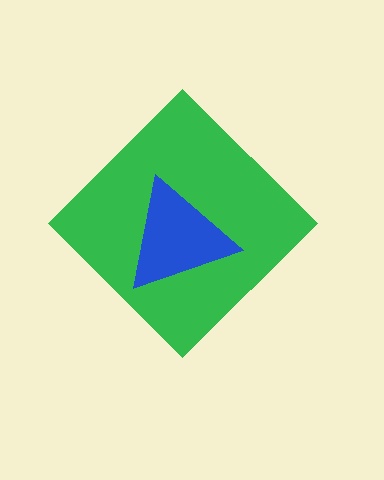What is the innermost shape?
The blue triangle.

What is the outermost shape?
The green diamond.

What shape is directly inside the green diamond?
The blue triangle.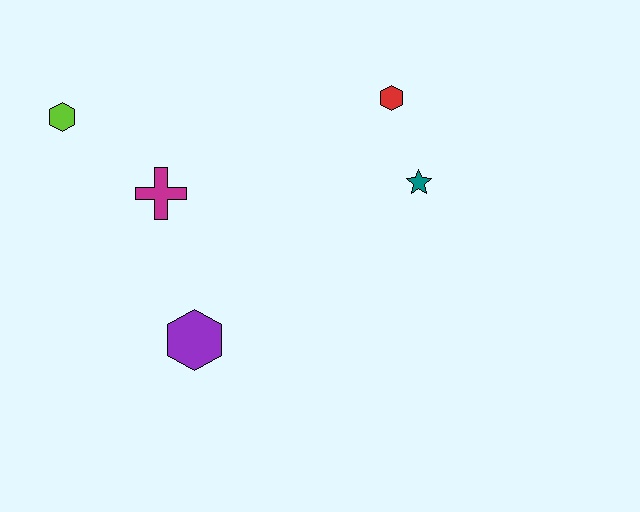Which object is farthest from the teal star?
The lime hexagon is farthest from the teal star.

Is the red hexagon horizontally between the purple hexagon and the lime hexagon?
No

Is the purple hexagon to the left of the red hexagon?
Yes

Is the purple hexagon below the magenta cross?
Yes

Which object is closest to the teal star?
The red hexagon is closest to the teal star.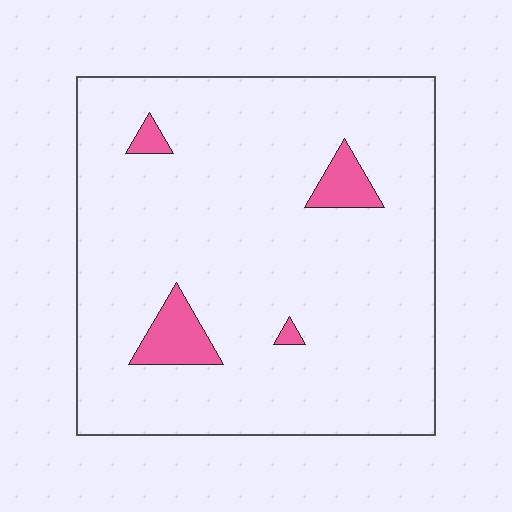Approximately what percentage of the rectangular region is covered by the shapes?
Approximately 5%.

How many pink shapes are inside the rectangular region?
4.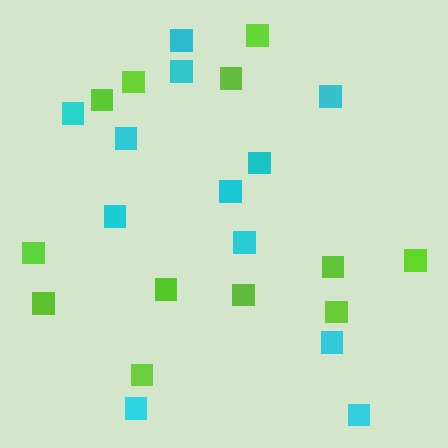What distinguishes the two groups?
There are 2 groups: one group of cyan squares (12) and one group of lime squares (12).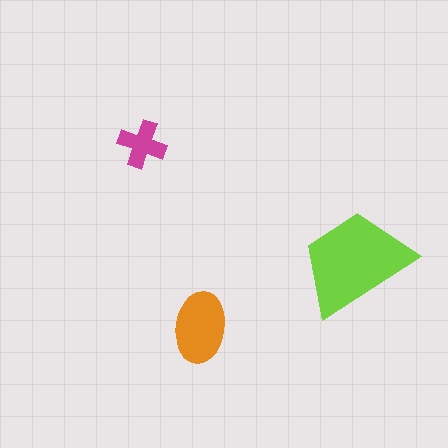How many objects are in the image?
There are 3 objects in the image.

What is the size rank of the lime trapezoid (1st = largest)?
1st.